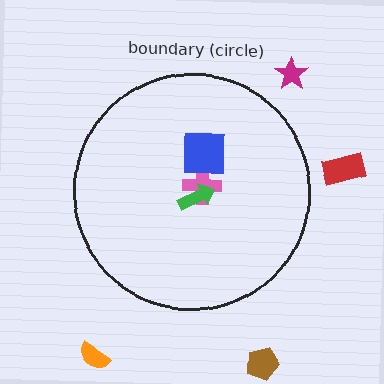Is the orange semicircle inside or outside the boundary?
Outside.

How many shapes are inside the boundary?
3 inside, 4 outside.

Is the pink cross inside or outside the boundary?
Inside.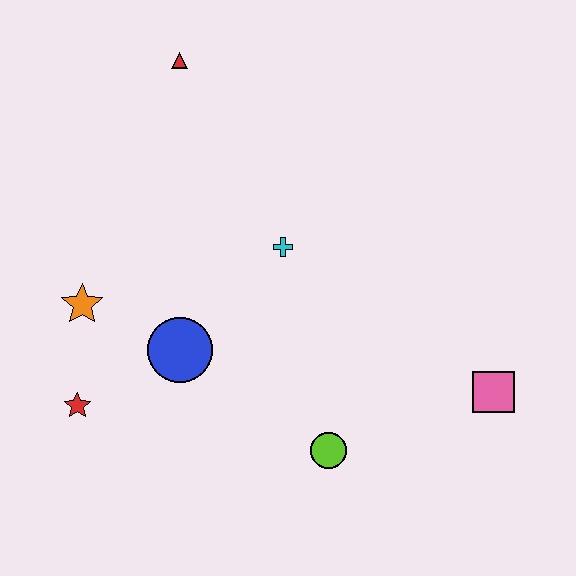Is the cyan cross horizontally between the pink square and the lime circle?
No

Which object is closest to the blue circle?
The orange star is closest to the blue circle.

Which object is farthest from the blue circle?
The pink square is farthest from the blue circle.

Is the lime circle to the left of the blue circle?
No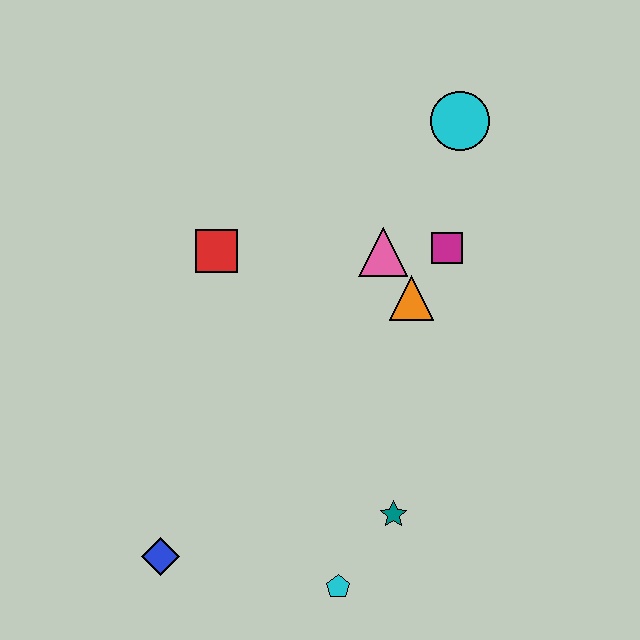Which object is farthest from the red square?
The cyan pentagon is farthest from the red square.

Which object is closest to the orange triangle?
The pink triangle is closest to the orange triangle.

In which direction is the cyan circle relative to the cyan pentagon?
The cyan circle is above the cyan pentagon.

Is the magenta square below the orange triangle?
No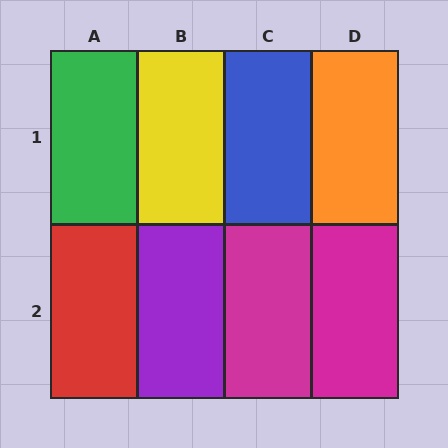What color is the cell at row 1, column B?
Yellow.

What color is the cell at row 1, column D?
Orange.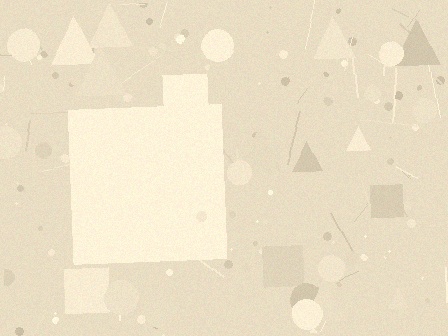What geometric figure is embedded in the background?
A square is embedded in the background.